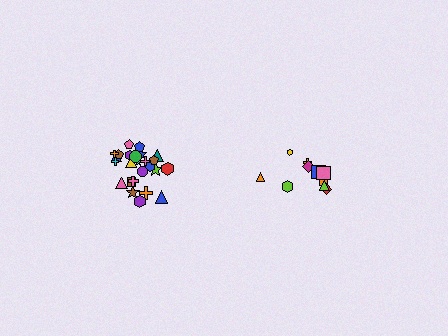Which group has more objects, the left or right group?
The left group.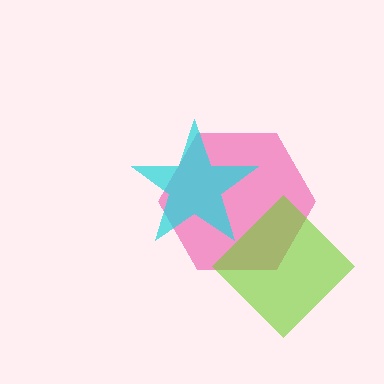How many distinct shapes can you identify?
There are 3 distinct shapes: a pink hexagon, a lime diamond, a cyan star.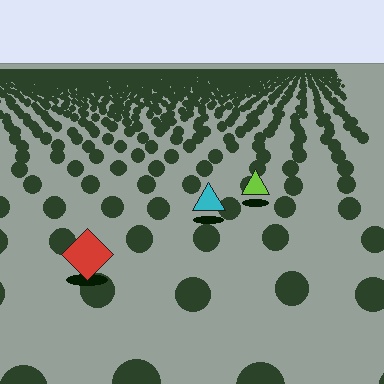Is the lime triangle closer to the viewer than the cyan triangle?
No. The cyan triangle is closer — you can tell from the texture gradient: the ground texture is coarser near it.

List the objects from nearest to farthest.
From nearest to farthest: the red diamond, the cyan triangle, the lime triangle.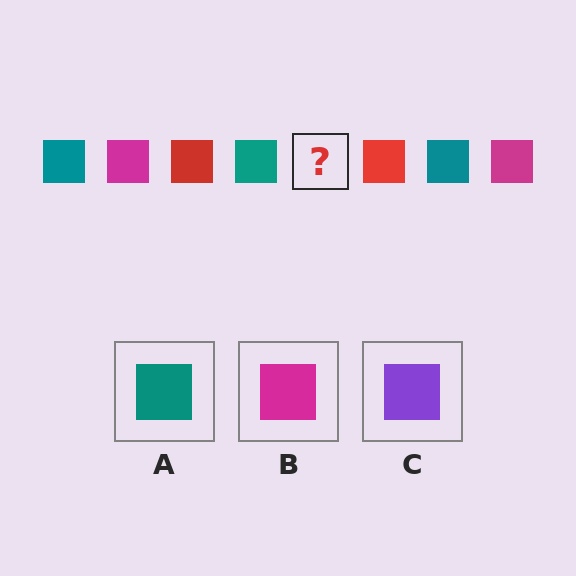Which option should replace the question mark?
Option B.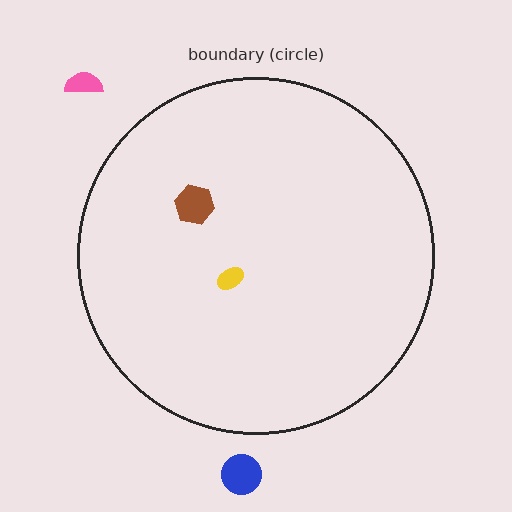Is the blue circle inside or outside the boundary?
Outside.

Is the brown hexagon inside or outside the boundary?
Inside.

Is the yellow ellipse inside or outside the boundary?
Inside.